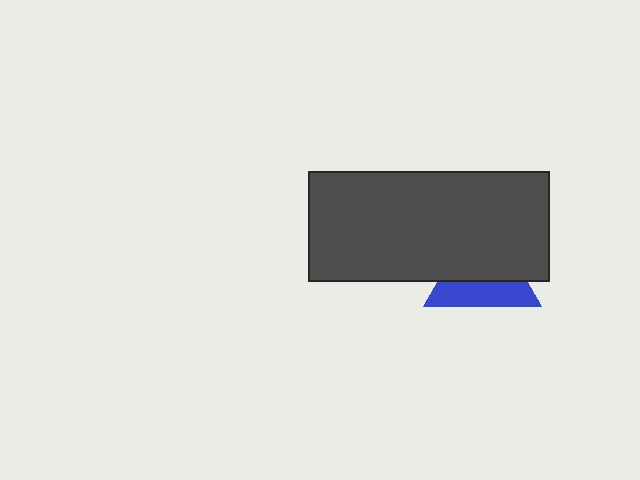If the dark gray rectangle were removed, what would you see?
You would see the complete blue triangle.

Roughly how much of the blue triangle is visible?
A small part of it is visible (roughly 44%).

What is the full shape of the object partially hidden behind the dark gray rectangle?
The partially hidden object is a blue triangle.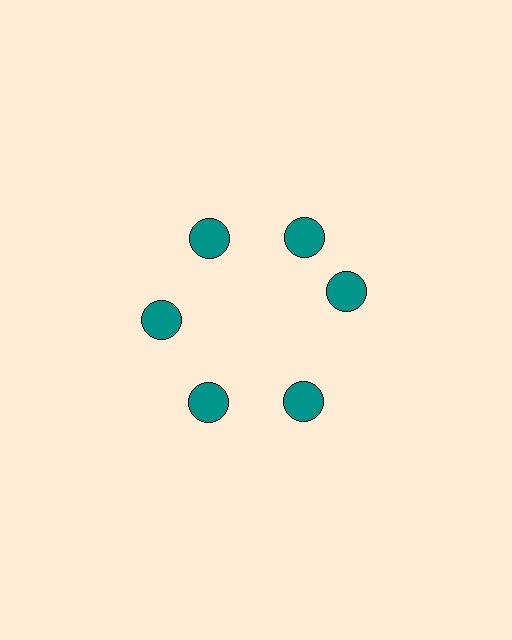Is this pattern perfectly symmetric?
No. The 6 teal circles are arranged in a ring, but one element near the 3 o'clock position is rotated out of alignment along the ring, breaking the 6-fold rotational symmetry.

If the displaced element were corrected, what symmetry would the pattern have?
It would have 6-fold rotational symmetry — the pattern would map onto itself every 60 degrees.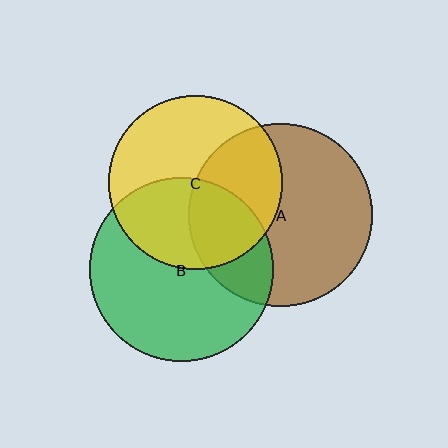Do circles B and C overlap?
Yes.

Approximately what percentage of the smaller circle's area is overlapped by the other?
Approximately 40%.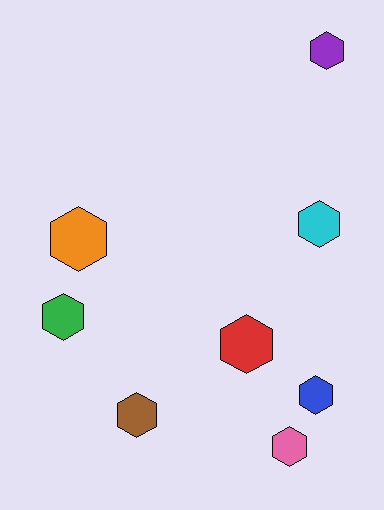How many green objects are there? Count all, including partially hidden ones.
There is 1 green object.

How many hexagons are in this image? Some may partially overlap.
There are 8 hexagons.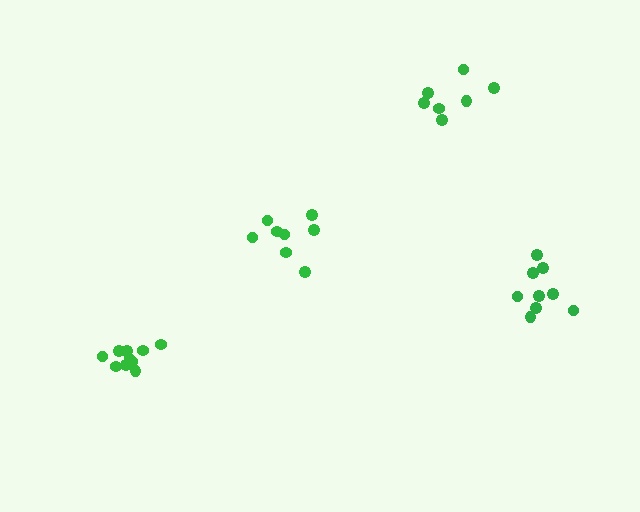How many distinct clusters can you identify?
There are 4 distinct clusters.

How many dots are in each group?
Group 1: 8 dots, Group 2: 7 dots, Group 3: 9 dots, Group 4: 10 dots (34 total).